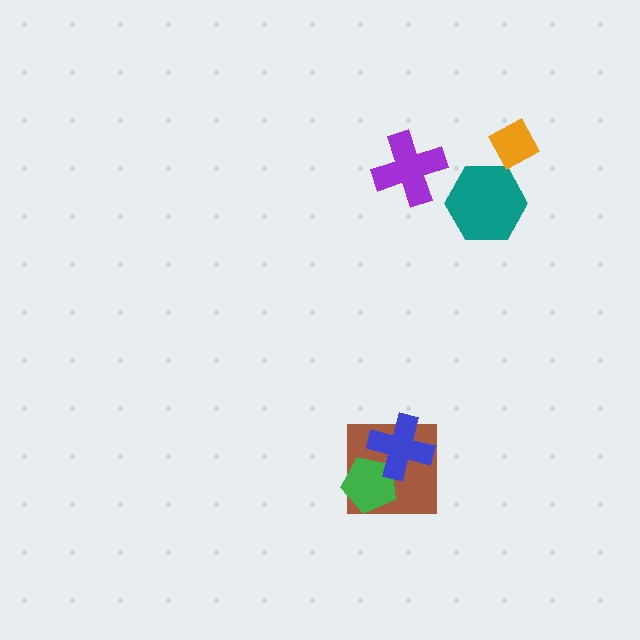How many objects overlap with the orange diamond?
0 objects overlap with the orange diamond.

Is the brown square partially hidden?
Yes, it is partially covered by another shape.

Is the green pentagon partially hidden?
Yes, it is partially covered by another shape.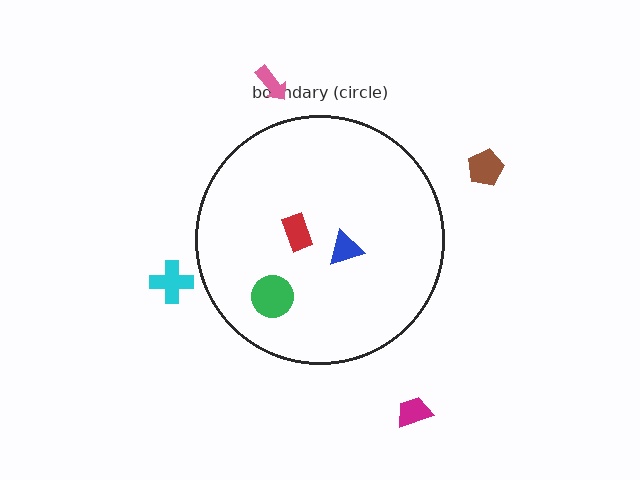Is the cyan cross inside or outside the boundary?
Outside.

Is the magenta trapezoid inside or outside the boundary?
Outside.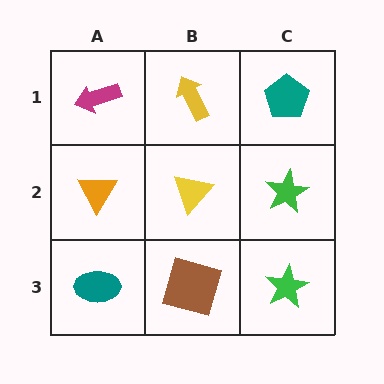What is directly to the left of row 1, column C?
A yellow arrow.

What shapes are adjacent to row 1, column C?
A green star (row 2, column C), a yellow arrow (row 1, column B).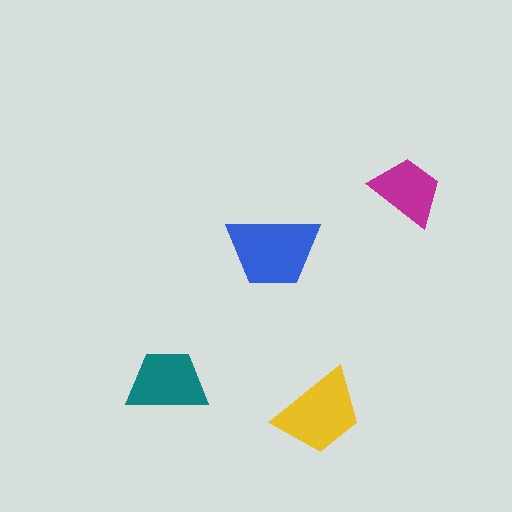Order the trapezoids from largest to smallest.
the blue one, the yellow one, the teal one, the magenta one.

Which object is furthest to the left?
The teal trapezoid is leftmost.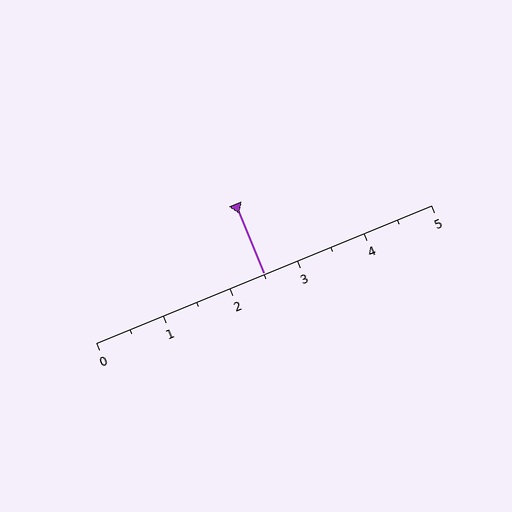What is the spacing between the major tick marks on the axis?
The major ticks are spaced 1 apart.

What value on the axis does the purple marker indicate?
The marker indicates approximately 2.5.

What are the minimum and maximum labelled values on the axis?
The axis runs from 0 to 5.